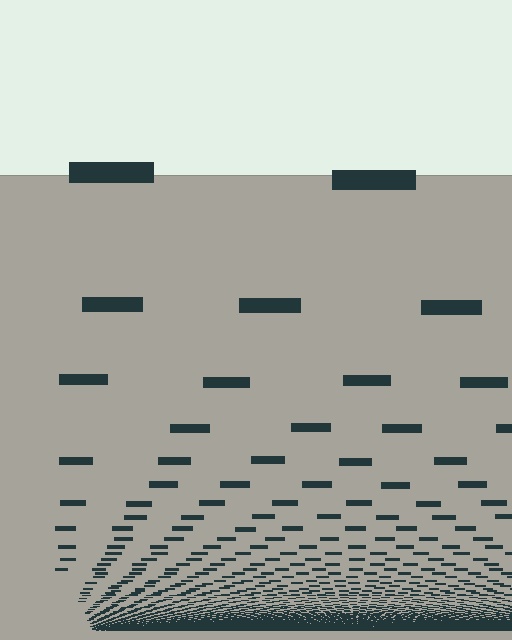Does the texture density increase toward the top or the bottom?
Density increases toward the bottom.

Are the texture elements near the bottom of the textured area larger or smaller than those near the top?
Smaller. The gradient is inverted — elements near the bottom are smaller and denser.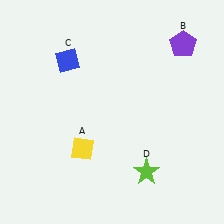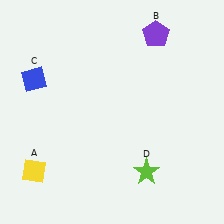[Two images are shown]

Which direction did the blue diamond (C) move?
The blue diamond (C) moved left.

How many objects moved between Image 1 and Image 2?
3 objects moved between the two images.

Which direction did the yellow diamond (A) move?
The yellow diamond (A) moved left.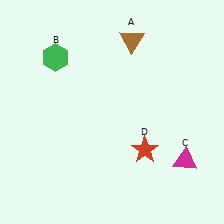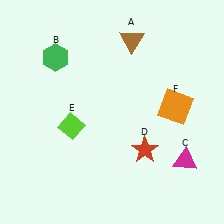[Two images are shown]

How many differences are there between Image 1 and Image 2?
There are 2 differences between the two images.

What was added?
A lime diamond (E), an orange square (F) were added in Image 2.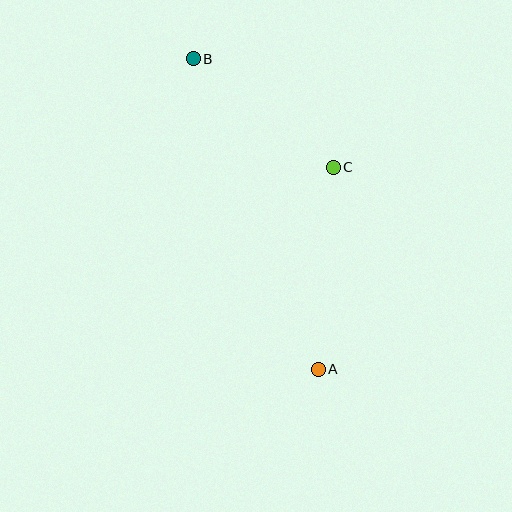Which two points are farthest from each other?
Points A and B are farthest from each other.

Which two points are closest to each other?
Points B and C are closest to each other.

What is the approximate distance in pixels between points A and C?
The distance between A and C is approximately 203 pixels.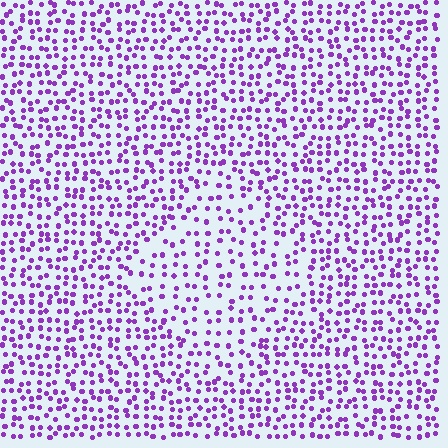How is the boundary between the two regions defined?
The boundary is defined by a change in element density (approximately 1.6x ratio). All elements are the same color, size, and shape.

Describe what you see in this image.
The image contains small purple elements arranged at two different densities. A diamond-shaped region is visible where the elements are less densely packed than the surrounding area.